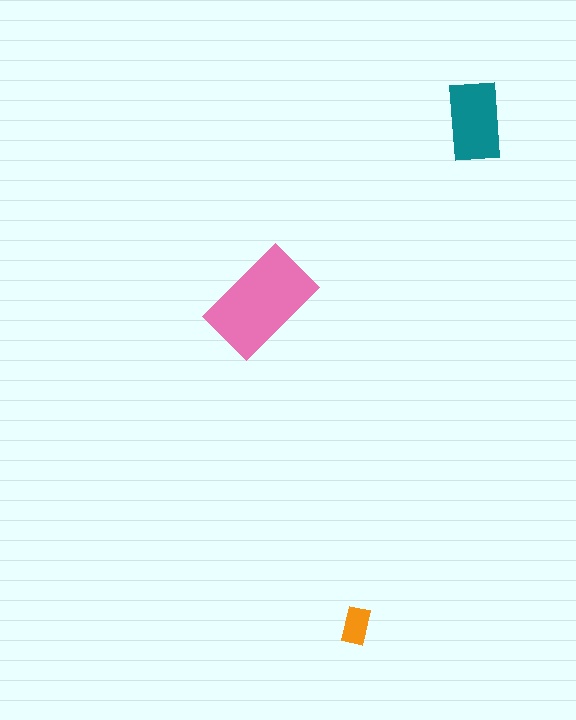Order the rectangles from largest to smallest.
the pink one, the teal one, the orange one.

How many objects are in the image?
There are 3 objects in the image.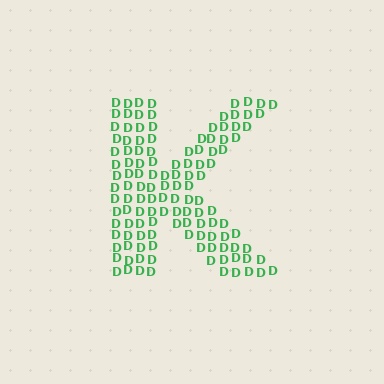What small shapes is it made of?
It is made of small letter D's.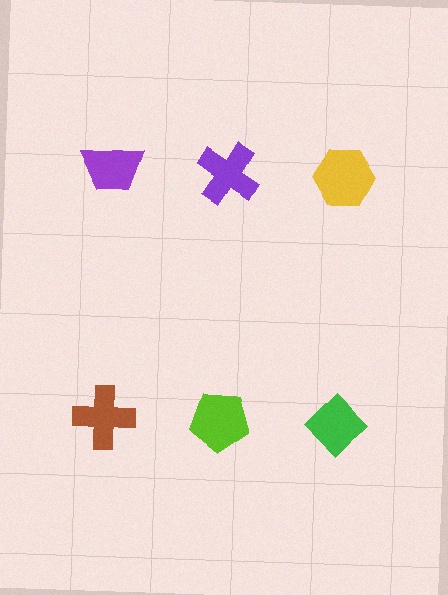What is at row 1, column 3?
A yellow hexagon.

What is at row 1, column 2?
A purple cross.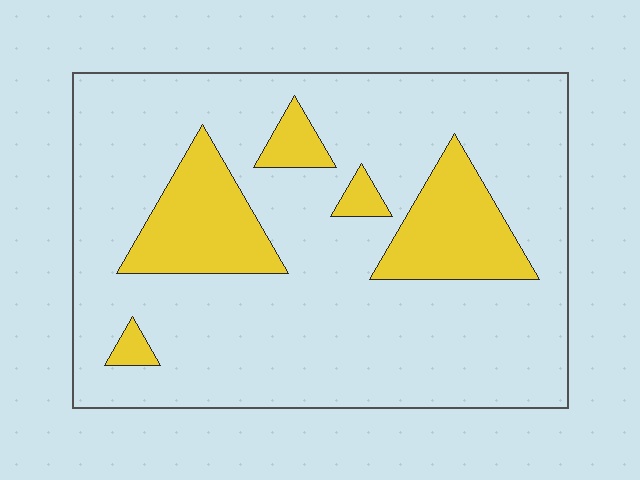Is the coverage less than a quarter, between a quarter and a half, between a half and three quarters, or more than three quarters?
Less than a quarter.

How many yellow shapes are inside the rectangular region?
5.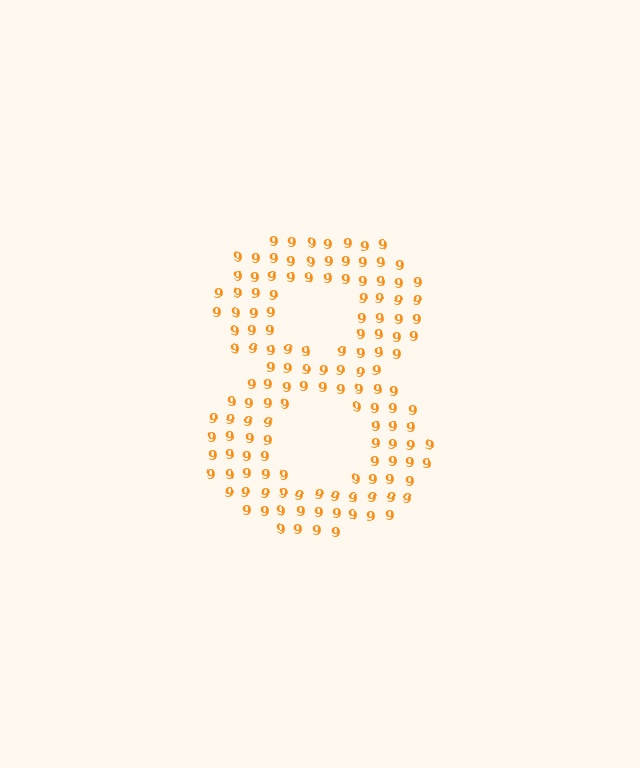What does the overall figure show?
The overall figure shows the digit 8.